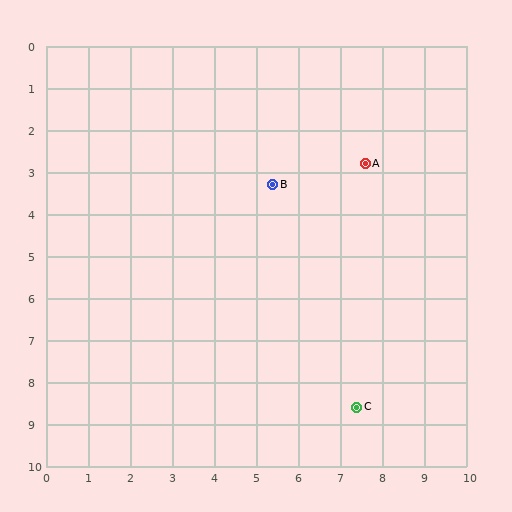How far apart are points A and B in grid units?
Points A and B are about 2.3 grid units apart.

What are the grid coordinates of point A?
Point A is at approximately (7.6, 2.8).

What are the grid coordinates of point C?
Point C is at approximately (7.4, 8.6).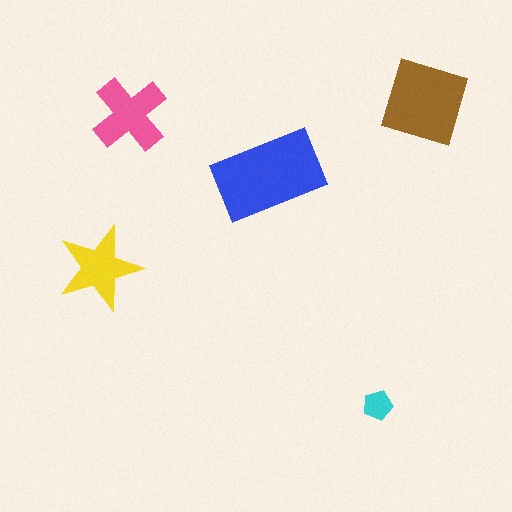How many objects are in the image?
There are 5 objects in the image.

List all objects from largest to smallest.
The blue rectangle, the brown diamond, the pink cross, the yellow star, the cyan pentagon.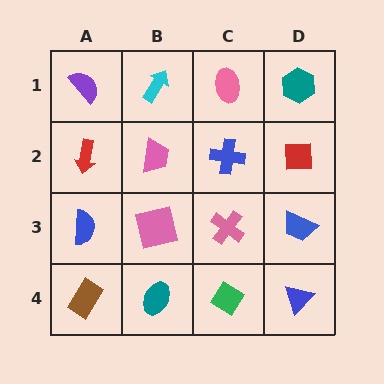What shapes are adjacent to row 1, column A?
A red arrow (row 2, column A), a cyan arrow (row 1, column B).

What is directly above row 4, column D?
A blue trapezoid.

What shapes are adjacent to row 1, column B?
A pink trapezoid (row 2, column B), a purple semicircle (row 1, column A), a pink ellipse (row 1, column C).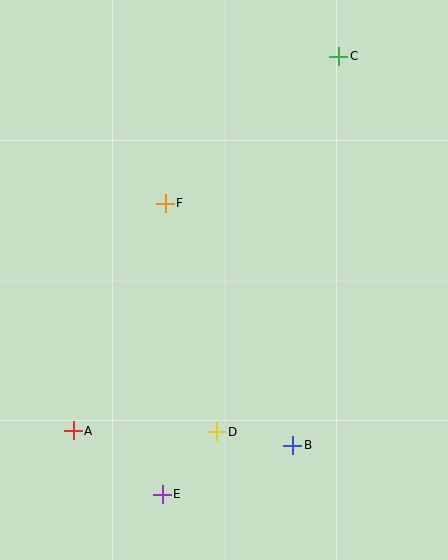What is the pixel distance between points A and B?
The distance between A and B is 220 pixels.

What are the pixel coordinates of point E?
Point E is at (162, 494).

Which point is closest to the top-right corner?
Point C is closest to the top-right corner.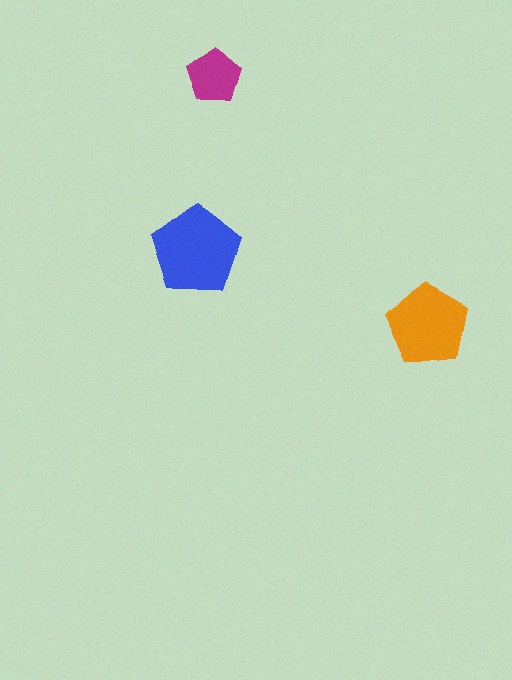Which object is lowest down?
The orange pentagon is bottommost.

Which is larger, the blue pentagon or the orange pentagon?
The blue one.